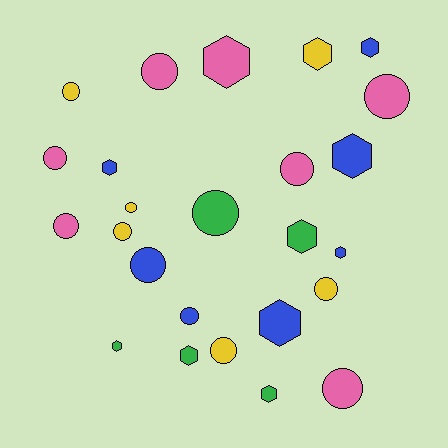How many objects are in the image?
There are 25 objects.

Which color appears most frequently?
Blue, with 7 objects.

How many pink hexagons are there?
There is 1 pink hexagon.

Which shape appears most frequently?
Circle, with 14 objects.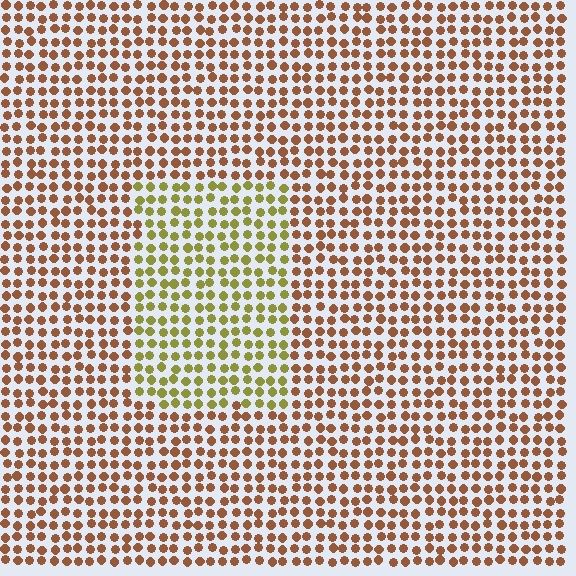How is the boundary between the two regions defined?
The boundary is defined purely by a slight shift in hue (about 45 degrees). Spacing, size, and orientation are identical on both sides.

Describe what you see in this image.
The image is filled with small brown elements in a uniform arrangement. A rectangle-shaped region is visible where the elements are tinted to a slightly different hue, forming a subtle color boundary.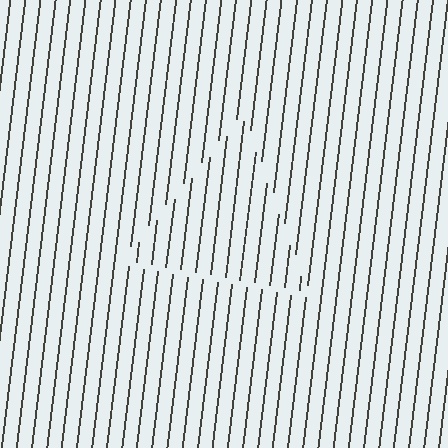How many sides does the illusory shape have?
3 sides — the line-ends trace a triangle.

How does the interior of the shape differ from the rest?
The interior of the shape contains the same grating, shifted by half a period — the contour is defined by the phase discontinuity where line-ends from the inner and outer gratings abut.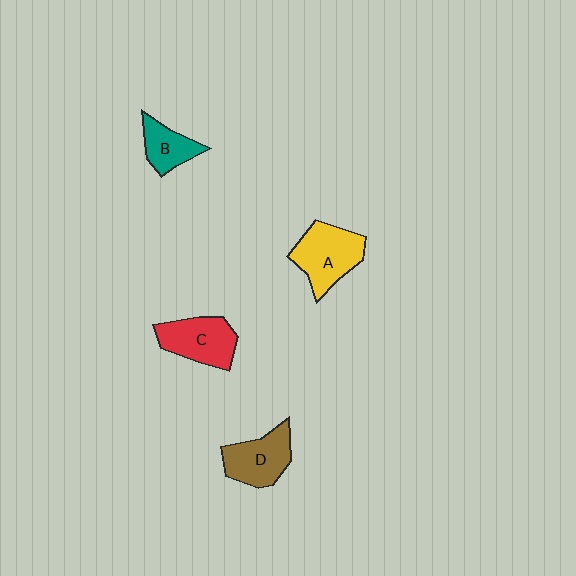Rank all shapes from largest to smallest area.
From largest to smallest: A (yellow), C (red), D (brown), B (teal).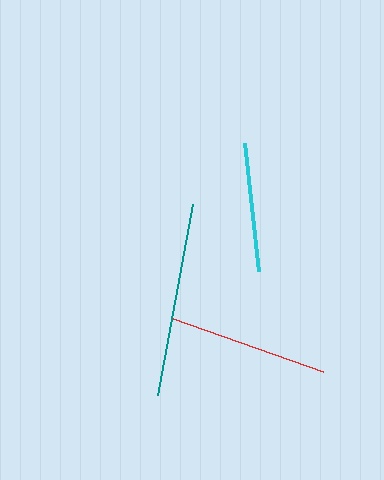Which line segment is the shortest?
The cyan line is the shortest at approximately 129 pixels.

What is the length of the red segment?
The red segment is approximately 159 pixels long.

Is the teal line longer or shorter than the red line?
The teal line is longer than the red line.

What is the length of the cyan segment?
The cyan segment is approximately 129 pixels long.